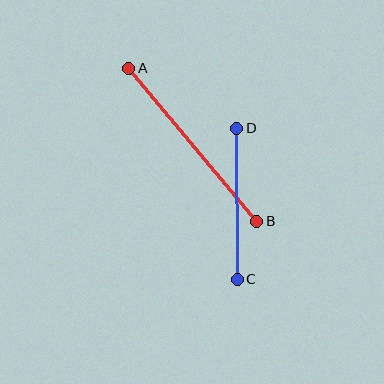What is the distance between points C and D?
The distance is approximately 151 pixels.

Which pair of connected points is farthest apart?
Points A and B are farthest apart.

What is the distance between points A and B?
The distance is approximately 200 pixels.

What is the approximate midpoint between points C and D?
The midpoint is at approximately (237, 204) pixels.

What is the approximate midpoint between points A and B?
The midpoint is at approximately (193, 145) pixels.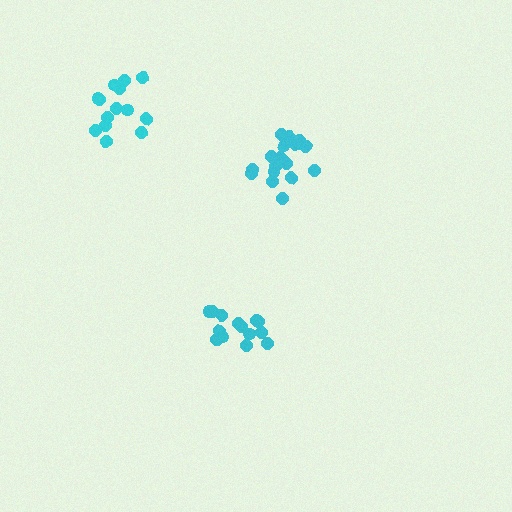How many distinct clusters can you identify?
There are 3 distinct clusters.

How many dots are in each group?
Group 1: 19 dots, Group 2: 14 dots, Group 3: 14 dots (47 total).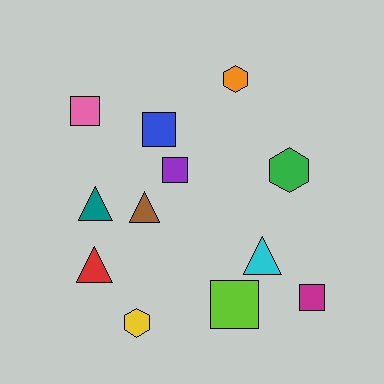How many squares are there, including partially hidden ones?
There are 5 squares.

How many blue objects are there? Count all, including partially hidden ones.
There is 1 blue object.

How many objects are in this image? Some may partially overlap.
There are 12 objects.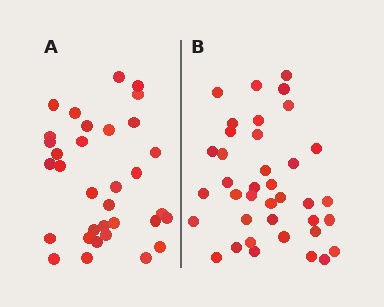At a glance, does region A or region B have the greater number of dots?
Region B (the right region) has more dots.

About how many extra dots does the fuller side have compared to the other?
Region B has about 5 more dots than region A.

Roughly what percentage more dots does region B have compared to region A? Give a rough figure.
About 15% more.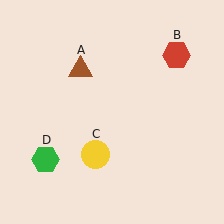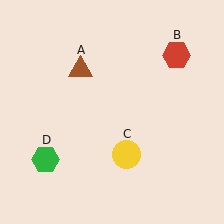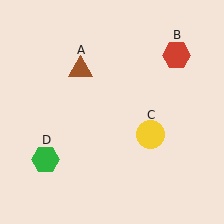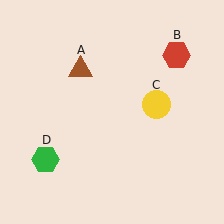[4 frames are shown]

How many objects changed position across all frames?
1 object changed position: yellow circle (object C).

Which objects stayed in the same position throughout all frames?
Brown triangle (object A) and red hexagon (object B) and green hexagon (object D) remained stationary.